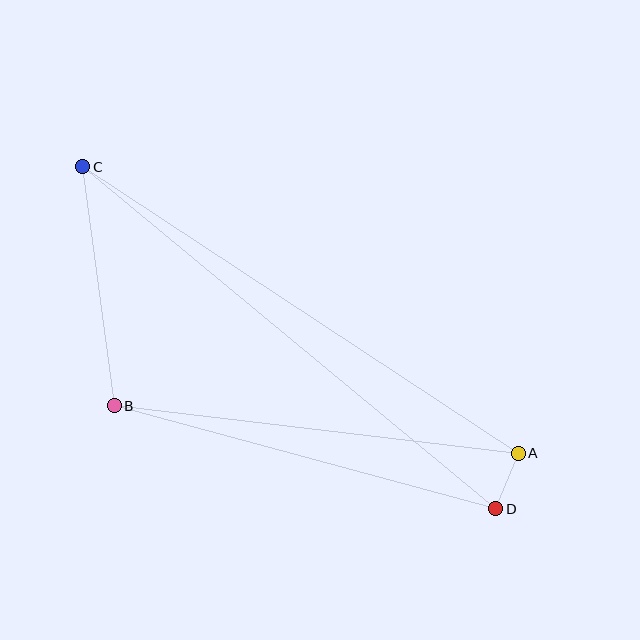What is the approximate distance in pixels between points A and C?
The distance between A and C is approximately 521 pixels.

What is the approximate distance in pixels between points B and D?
The distance between B and D is approximately 395 pixels.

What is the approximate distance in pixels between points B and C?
The distance between B and C is approximately 241 pixels.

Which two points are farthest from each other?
Points C and D are farthest from each other.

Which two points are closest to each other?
Points A and D are closest to each other.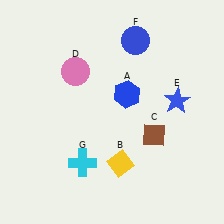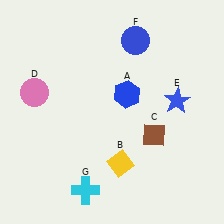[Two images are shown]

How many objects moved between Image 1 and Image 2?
2 objects moved between the two images.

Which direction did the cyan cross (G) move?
The cyan cross (G) moved down.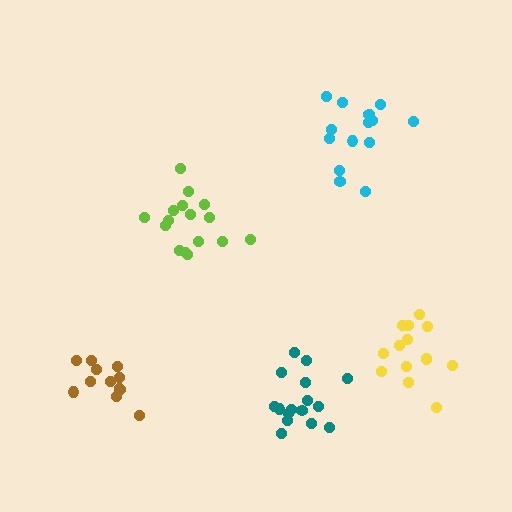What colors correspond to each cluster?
The clusters are colored: lime, cyan, yellow, teal, brown.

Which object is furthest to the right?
The yellow cluster is rightmost.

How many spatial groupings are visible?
There are 5 spatial groupings.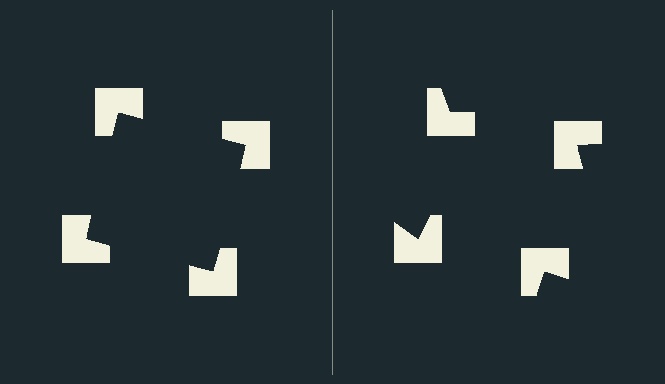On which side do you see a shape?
An illusory square appears on the left side. On the right side the wedge cuts are rotated, so no coherent shape forms.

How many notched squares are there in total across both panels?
8 — 4 on each side.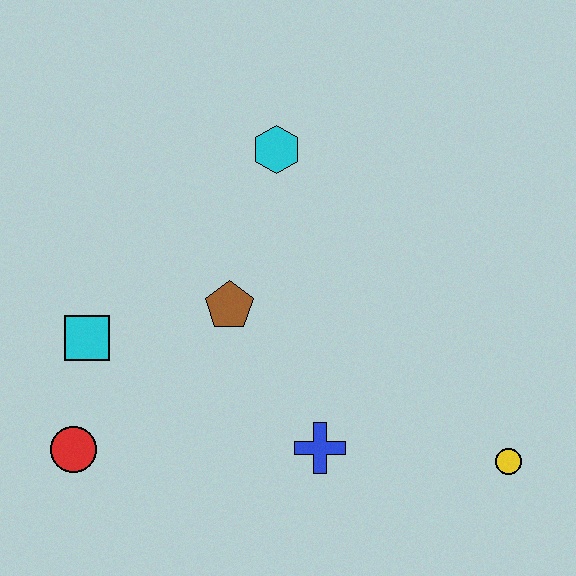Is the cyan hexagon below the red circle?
No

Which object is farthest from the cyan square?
The yellow circle is farthest from the cyan square.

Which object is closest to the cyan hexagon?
The brown pentagon is closest to the cyan hexagon.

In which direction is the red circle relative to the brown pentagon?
The red circle is to the left of the brown pentagon.